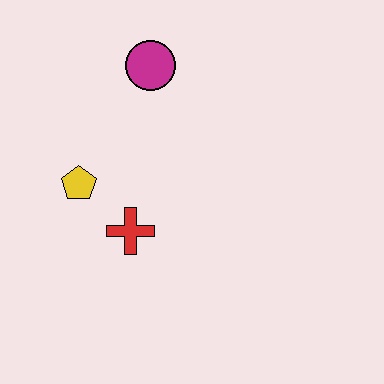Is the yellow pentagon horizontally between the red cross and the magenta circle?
No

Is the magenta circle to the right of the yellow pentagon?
Yes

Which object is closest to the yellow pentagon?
The red cross is closest to the yellow pentagon.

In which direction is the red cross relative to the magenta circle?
The red cross is below the magenta circle.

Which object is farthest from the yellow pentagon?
The magenta circle is farthest from the yellow pentagon.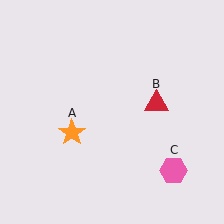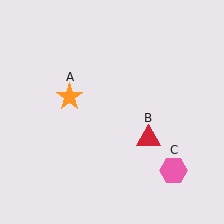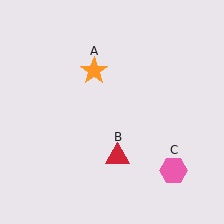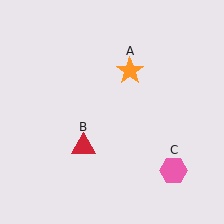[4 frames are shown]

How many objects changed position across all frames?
2 objects changed position: orange star (object A), red triangle (object B).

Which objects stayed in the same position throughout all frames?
Pink hexagon (object C) remained stationary.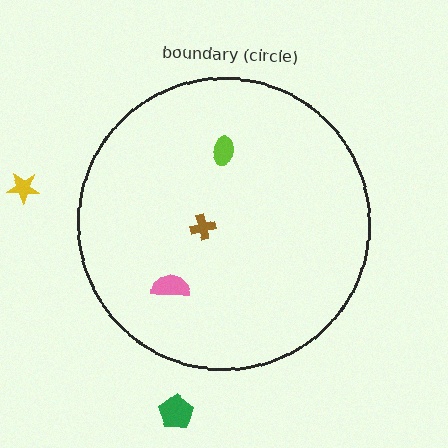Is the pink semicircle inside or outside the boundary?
Inside.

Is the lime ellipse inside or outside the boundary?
Inside.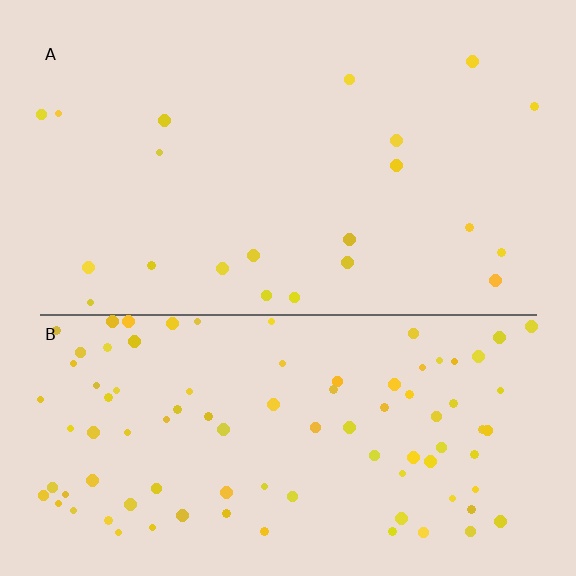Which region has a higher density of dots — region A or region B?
B (the bottom).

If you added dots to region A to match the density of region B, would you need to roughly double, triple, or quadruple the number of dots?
Approximately quadruple.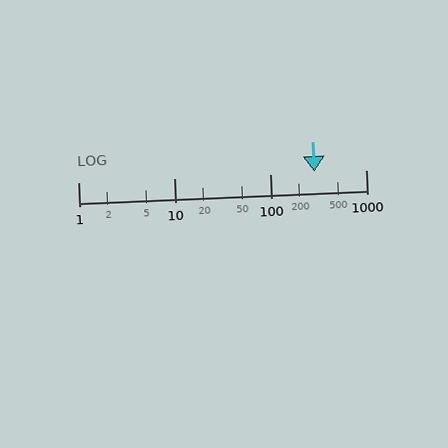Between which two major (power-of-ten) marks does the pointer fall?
The pointer is between 100 and 1000.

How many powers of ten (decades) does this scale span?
The scale spans 3 decades, from 1 to 1000.